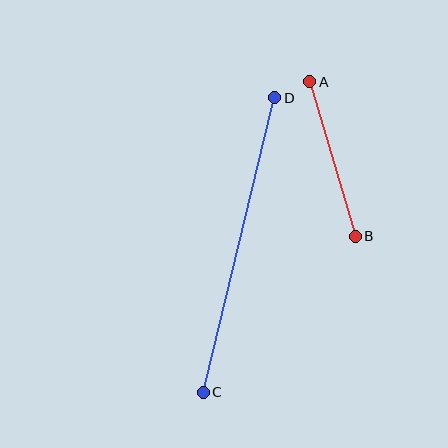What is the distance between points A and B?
The distance is approximately 161 pixels.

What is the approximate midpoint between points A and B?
The midpoint is at approximately (333, 159) pixels.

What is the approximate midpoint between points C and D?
The midpoint is at approximately (239, 245) pixels.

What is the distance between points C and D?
The distance is approximately 303 pixels.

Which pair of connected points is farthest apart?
Points C and D are farthest apart.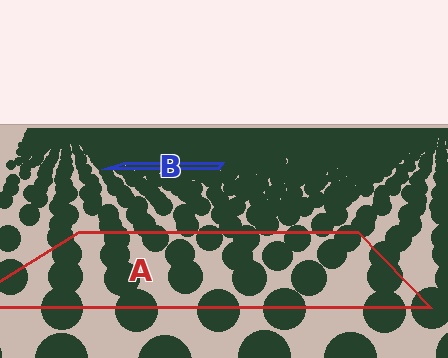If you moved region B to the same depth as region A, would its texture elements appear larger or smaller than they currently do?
They would appear larger. At a closer depth, the same texture elements are projected at a bigger on-screen size.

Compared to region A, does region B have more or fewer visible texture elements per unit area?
Region B has more texture elements per unit area — they are packed more densely because it is farther away.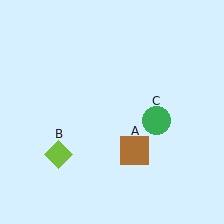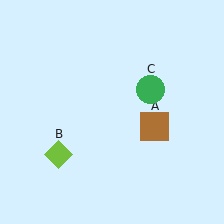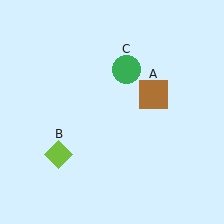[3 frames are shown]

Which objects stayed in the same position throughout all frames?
Lime diamond (object B) remained stationary.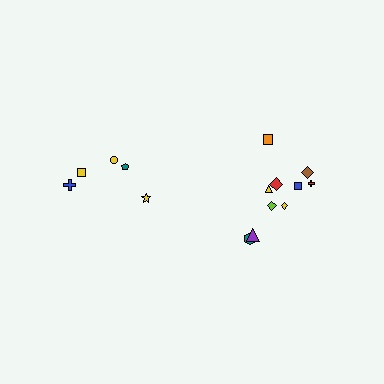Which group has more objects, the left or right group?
The right group.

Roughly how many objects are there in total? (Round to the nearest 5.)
Roughly 15 objects in total.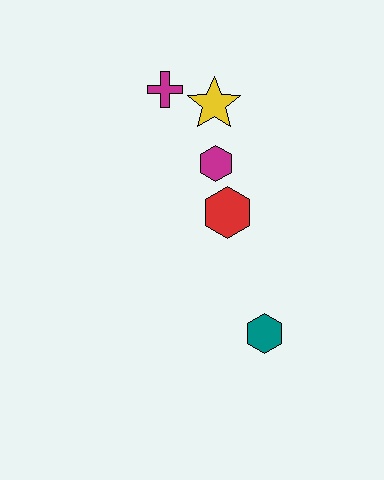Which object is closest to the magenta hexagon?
The red hexagon is closest to the magenta hexagon.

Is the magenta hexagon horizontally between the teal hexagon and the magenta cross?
Yes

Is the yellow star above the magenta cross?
No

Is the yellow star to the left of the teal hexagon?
Yes